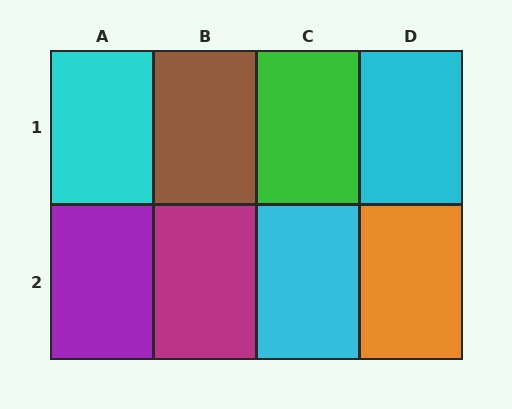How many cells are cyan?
3 cells are cyan.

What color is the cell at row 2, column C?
Cyan.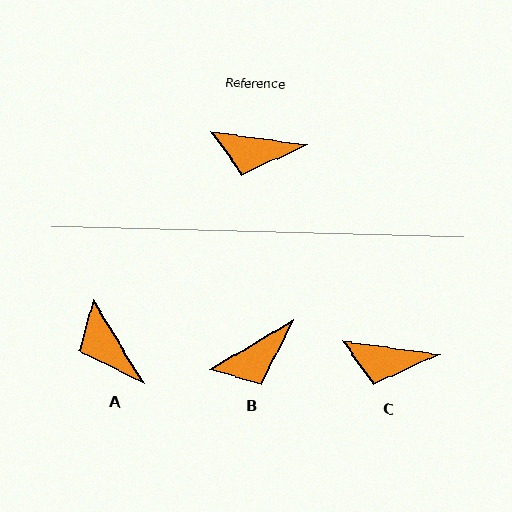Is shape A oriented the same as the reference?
No, it is off by about 51 degrees.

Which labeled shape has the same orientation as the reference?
C.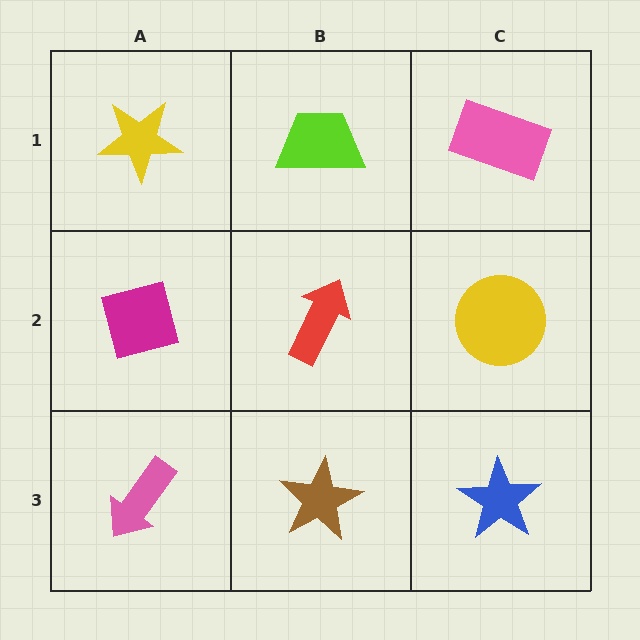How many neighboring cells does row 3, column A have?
2.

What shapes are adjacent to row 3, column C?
A yellow circle (row 2, column C), a brown star (row 3, column B).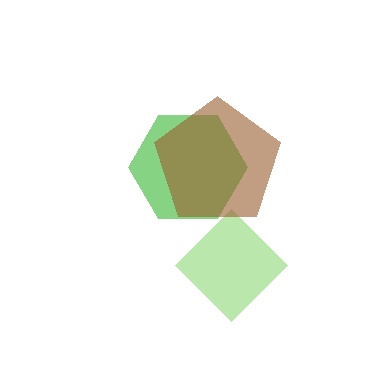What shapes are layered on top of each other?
The layered shapes are: a green hexagon, a lime diamond, a brown pentagon.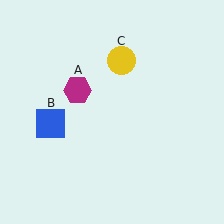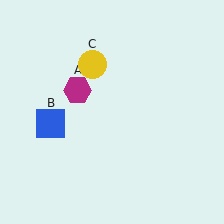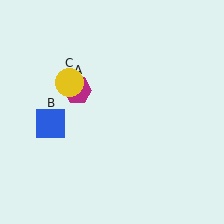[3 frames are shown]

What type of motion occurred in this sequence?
The yellow circle (object C) rotated counterclockwise around the center of the scene.